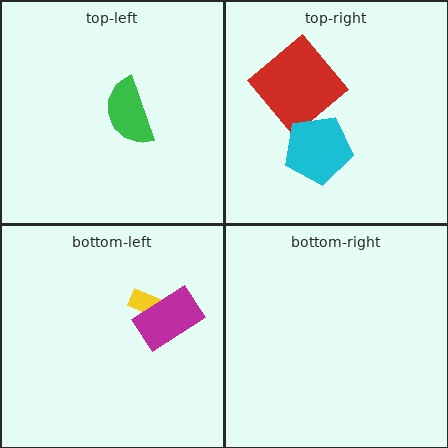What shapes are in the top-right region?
The red diamond, the cyan pentagon.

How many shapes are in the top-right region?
2.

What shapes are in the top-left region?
The green semicircle.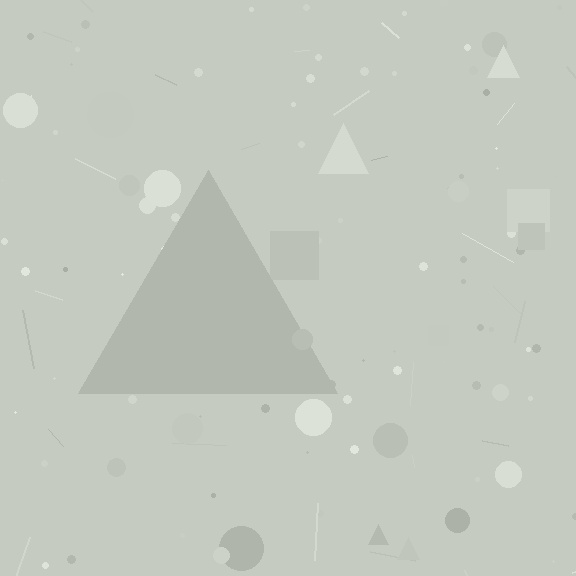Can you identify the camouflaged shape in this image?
The camouflaged shape is a triangle.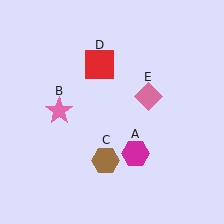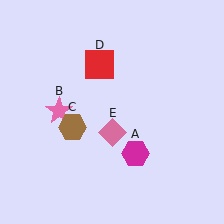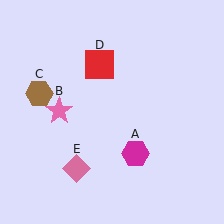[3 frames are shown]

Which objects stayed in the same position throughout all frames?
Magenta hexagon (object A) and pink star (object B) and red square (object D) remained stationary.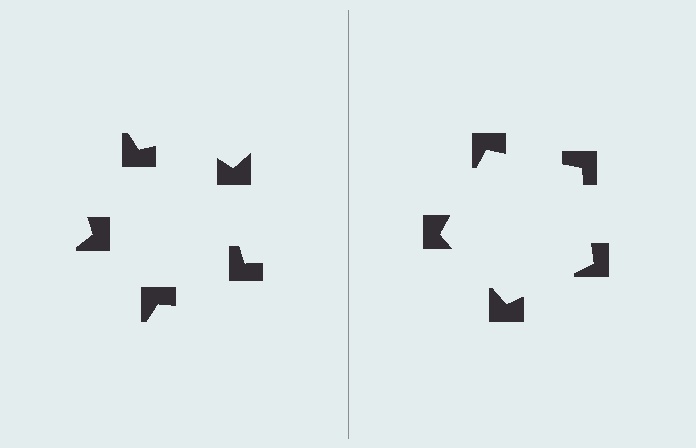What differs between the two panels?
The notched squares are positioned identically on both sides; only the wedge orientations differ. On the right they align to a pentagon; on the left they are misaligned.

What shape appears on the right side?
An illusory pentagon.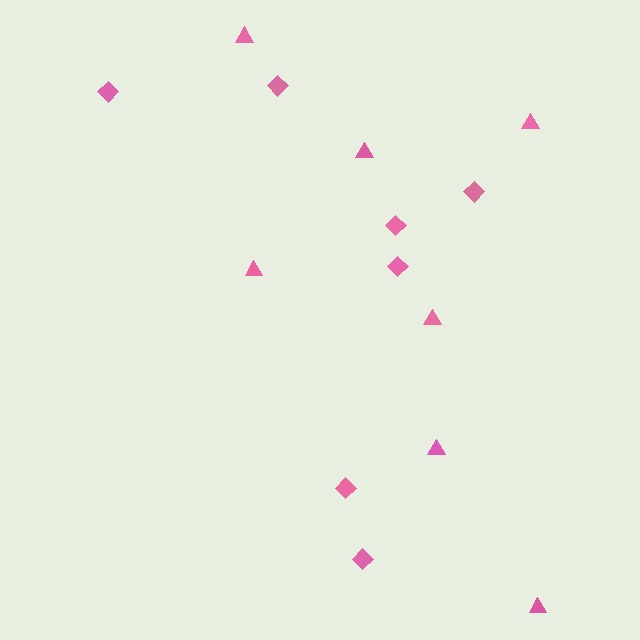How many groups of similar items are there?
There are 2 groups: one group of diamonds (7) and one group of triangles (7).